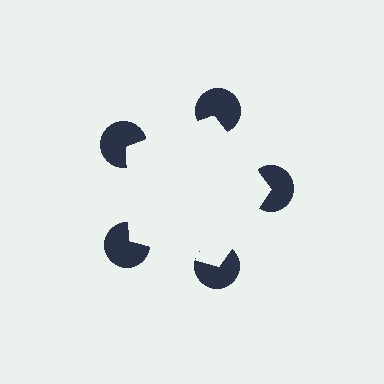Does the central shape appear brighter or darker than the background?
It typically appears slightly brighter than the background, even though no actual brightness change is drawn.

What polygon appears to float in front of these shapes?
An illusory pentagon — its edges are inferred from the aligned wedge cuts in the pac-man discs, not physically drawn.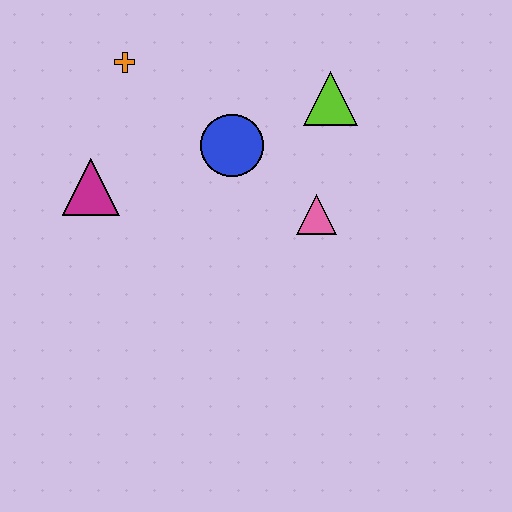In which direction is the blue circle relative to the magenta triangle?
The blue circle is to the right of the magenta triangle.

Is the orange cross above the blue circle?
Yes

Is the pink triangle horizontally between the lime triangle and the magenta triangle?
Yes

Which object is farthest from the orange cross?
The pink triangle is farthest from the orange cross.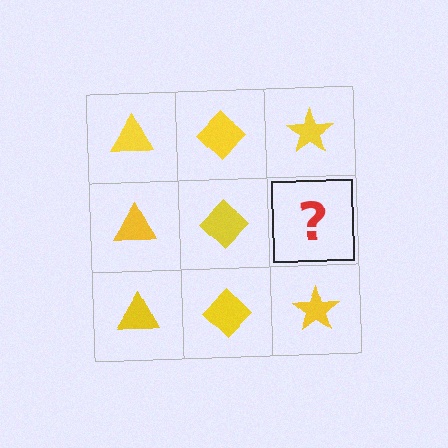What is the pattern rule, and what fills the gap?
The rule is that each column has a consistent shape. The gap should be filled with a yellow star.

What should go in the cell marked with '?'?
The missing cell should contain a yellow star.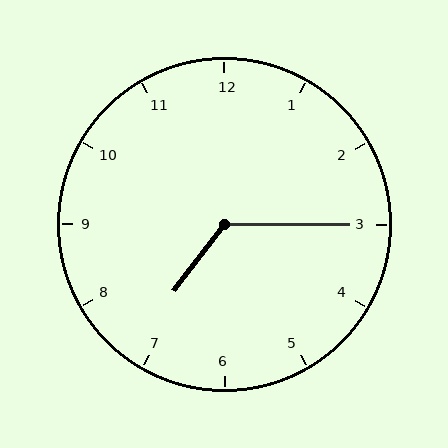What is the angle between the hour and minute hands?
Approximately 128 degrees.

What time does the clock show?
7:15.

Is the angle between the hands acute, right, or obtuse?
It is obtuse.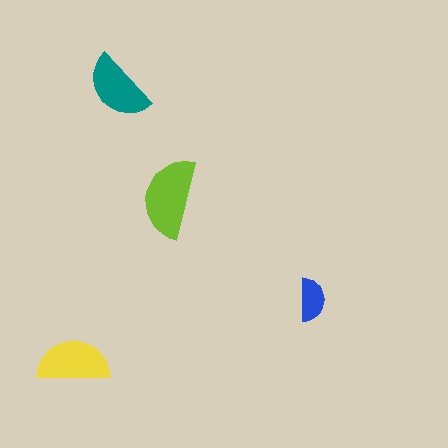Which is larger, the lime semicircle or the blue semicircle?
The lime one.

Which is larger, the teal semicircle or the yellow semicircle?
The yellow one.